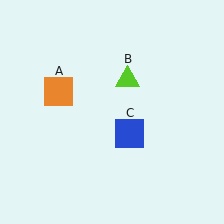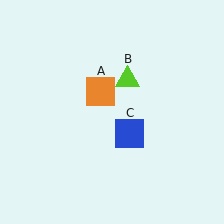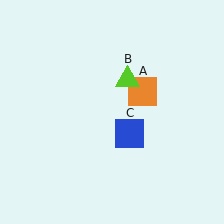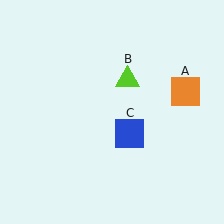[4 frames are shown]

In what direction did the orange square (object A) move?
The orange square (object A) moved right.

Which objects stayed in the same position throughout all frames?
Lime triangle (object B) and blue square (object C) remained stationary.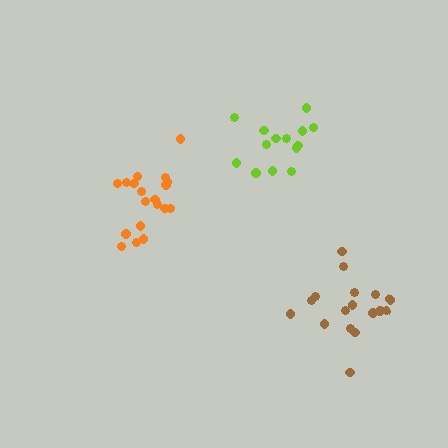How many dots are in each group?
Group 1: 19 dots, Group 2: 14 dots, Group 3: 17 dots (50 total).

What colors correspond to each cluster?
The clusters are colored: orange, lime, brown.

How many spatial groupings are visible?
There are 3 spatial groupings.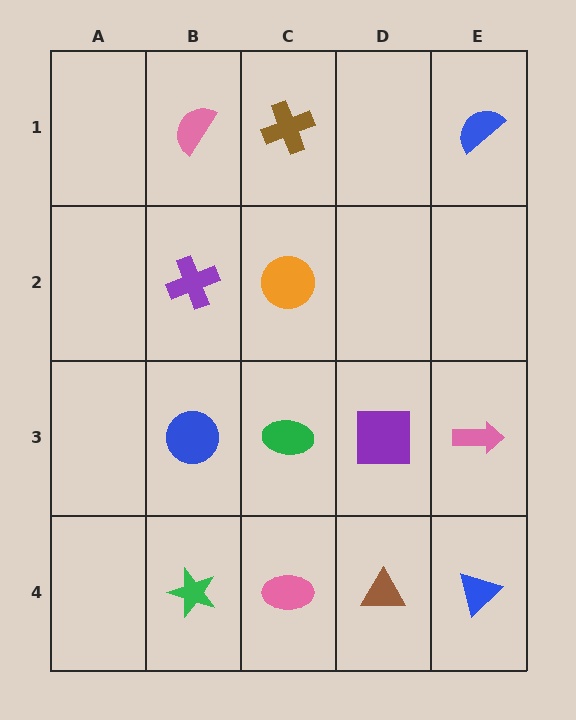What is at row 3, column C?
A green ellipse.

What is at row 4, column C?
A pink ellipse.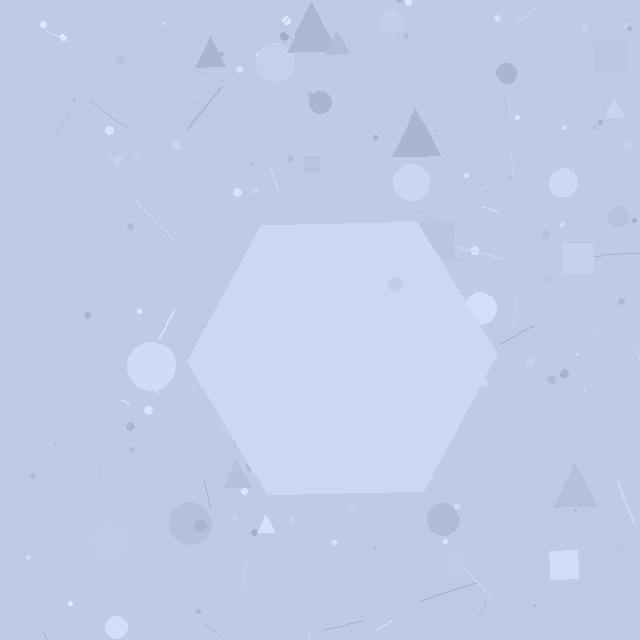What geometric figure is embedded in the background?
A hexagon is embedded in the background.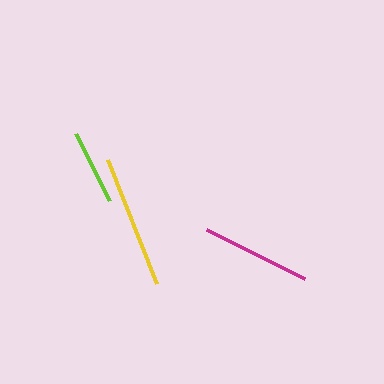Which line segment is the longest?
The yellow line is the longest at approximately 133 pixels.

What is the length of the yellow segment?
The yellow segment is approximately 133 pixels long.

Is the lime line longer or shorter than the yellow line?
The yellow line is longer than the lime line.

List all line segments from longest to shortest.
From longest to shortest: yellow, magenta, lime.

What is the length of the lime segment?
The lime segment is approximately 75 pixels long.